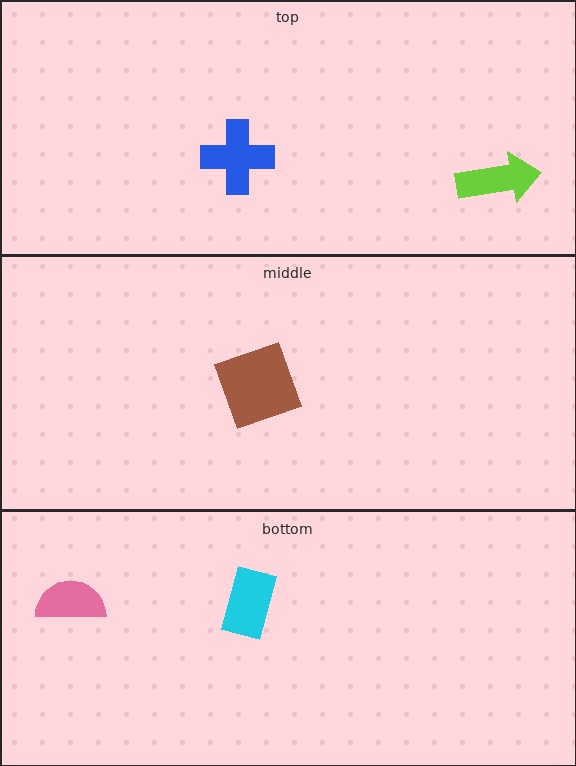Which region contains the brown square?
The middle region.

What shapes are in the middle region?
The brown square.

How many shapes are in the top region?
2.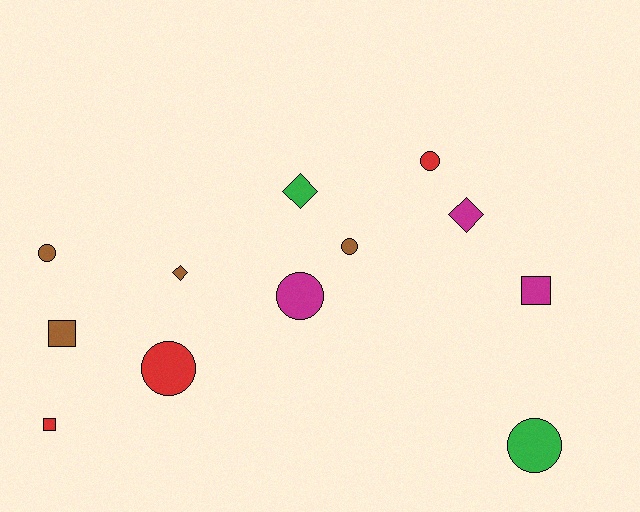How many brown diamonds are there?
There is 1 brown diamond.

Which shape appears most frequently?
Circle, with 6 objects.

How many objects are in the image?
There are 12 objects.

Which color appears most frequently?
Brown, with 4 objects.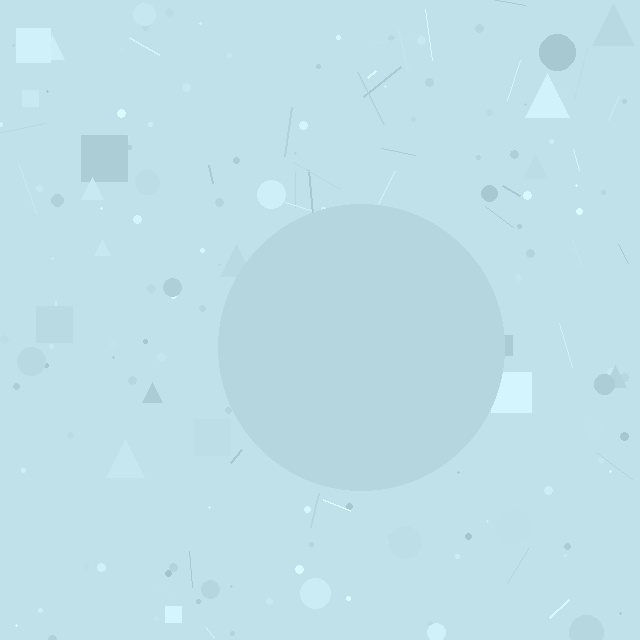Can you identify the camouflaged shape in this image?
The camouflaged shape is a circle.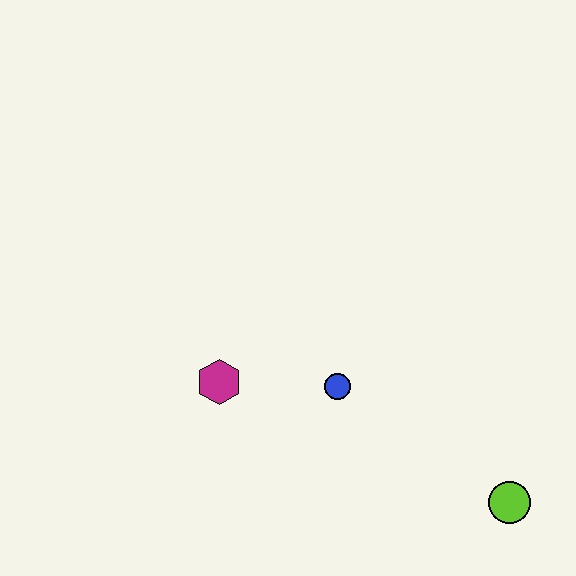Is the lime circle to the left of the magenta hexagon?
No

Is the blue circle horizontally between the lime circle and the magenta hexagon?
Yes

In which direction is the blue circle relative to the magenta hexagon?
The blue circle is to the right of the magenta hexagon.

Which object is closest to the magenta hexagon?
The blue circle is closest to the magenta hexagon.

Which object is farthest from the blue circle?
The lime circle is farthest from the blue circle.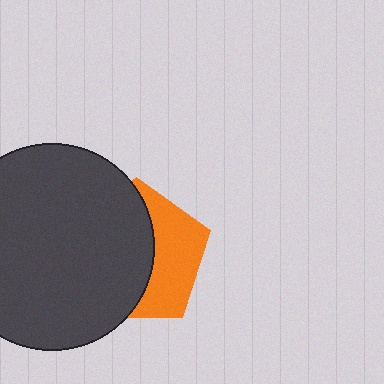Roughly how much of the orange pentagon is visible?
A small part of it is visible (roughly 41%).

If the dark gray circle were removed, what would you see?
You would see the complete orange pentagon.